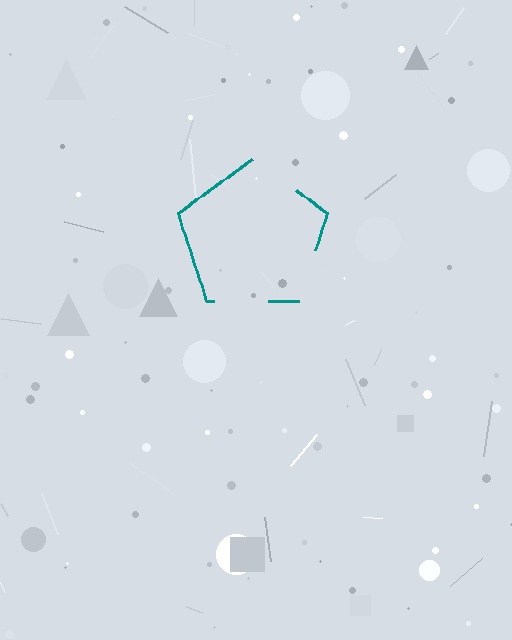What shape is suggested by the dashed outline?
The dashed outline suggests a pentagon.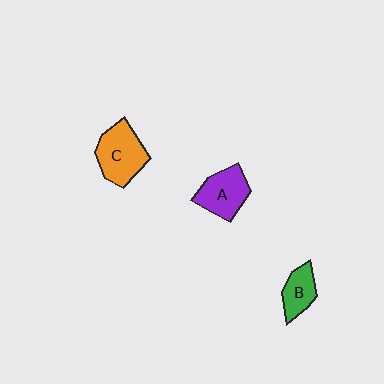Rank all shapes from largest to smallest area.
From largest to smallest: C (orange), A (purple), B (green).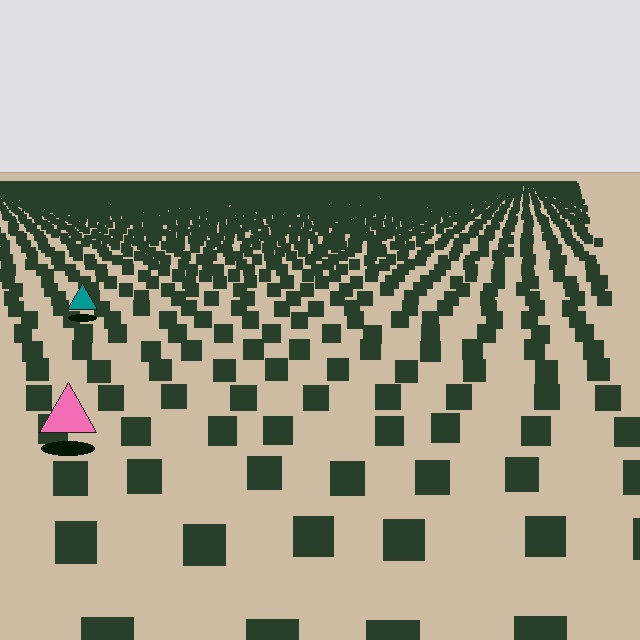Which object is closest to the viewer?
The pink triangle is closest. The texture marks near it are larger and more spread out.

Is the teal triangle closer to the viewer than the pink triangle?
No. The pink triangle is closer — you can tell from the texture gradient: the ground texture is coarser near it.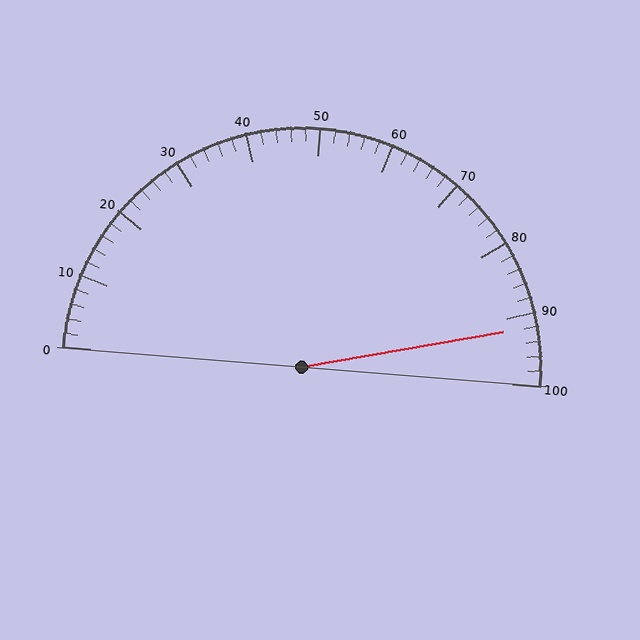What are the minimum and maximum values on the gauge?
The gauge ranges from 0 to 100.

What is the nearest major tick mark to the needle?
The nearest major tick mark is 90.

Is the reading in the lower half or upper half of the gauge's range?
The reading is in the upper half of the range (0 to 100).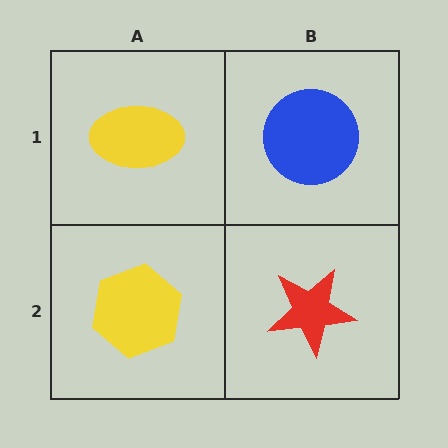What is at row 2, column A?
A yellow hexagon.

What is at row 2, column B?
A red star.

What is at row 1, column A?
A yellow ellipse.